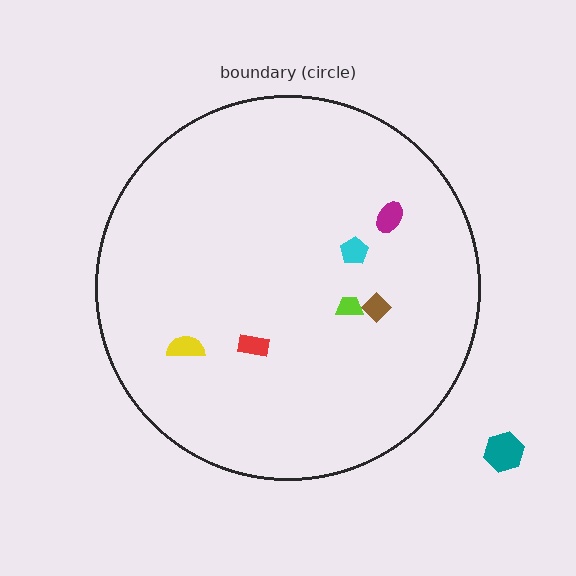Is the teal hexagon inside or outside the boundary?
Outside.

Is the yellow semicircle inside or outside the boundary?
Inside.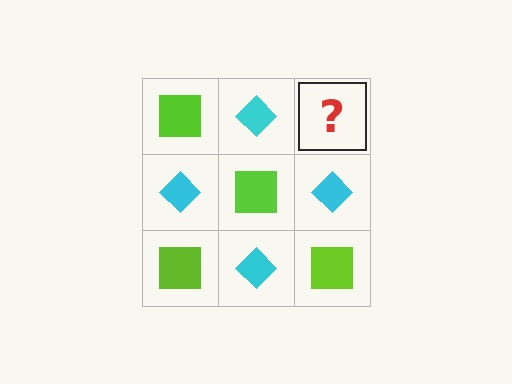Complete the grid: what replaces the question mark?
The question mark should be replaced with a lime square.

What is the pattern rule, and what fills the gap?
The rule is that it alternates lime square and cyan diamond in a checkerboard pattern. The gap should be filled with a lime square.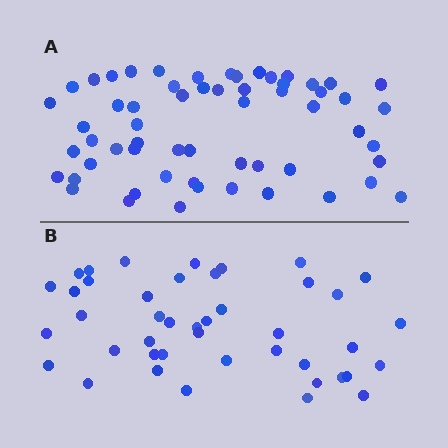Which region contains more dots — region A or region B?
Region A (the top region) has more dots.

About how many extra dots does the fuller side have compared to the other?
Region A has approximately 15 more dots than region B.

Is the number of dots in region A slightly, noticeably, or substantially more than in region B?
Region A has noticeably more, but not dramatically so. The ratio is roughly 1.4 to 1.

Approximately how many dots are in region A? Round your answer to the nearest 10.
About 60 dots. (The exact count is 59, which rounds to 60.)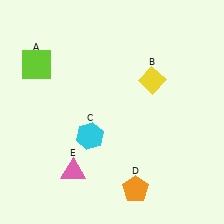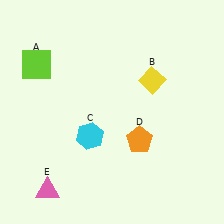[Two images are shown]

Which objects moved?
The objects that moved are: the orange pentagon (D), the pink triangle (E).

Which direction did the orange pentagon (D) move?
The orange pentagon (D) moved up.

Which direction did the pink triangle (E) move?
The pink triangle (E) moved left.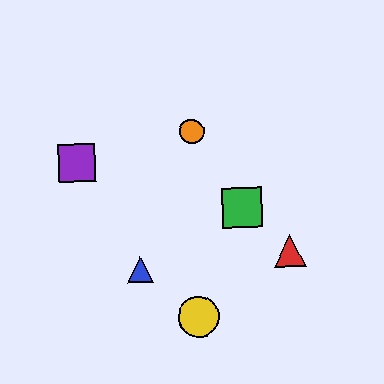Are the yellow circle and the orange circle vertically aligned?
Yes, both are at x≈199.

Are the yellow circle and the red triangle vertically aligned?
No, the yellow circle is at x≈199 and the red triangle is at x≈290.